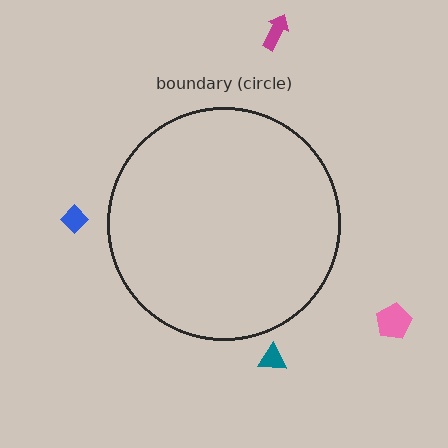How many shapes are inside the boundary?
0 inside, 4 outside.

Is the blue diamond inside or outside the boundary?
Outside.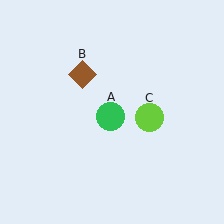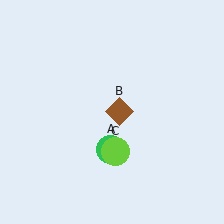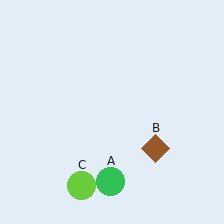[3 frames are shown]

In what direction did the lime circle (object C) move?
The lime circle (object C) moved down and to the left.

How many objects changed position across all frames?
3 objects changed position: green circle (object A), brown diamond (object B), lime circle (object C).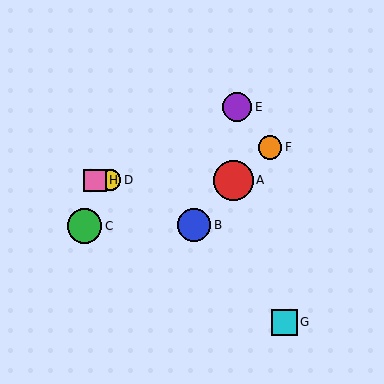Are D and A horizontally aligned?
Yes, both are at y≈180.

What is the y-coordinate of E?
Object E is at y≈107.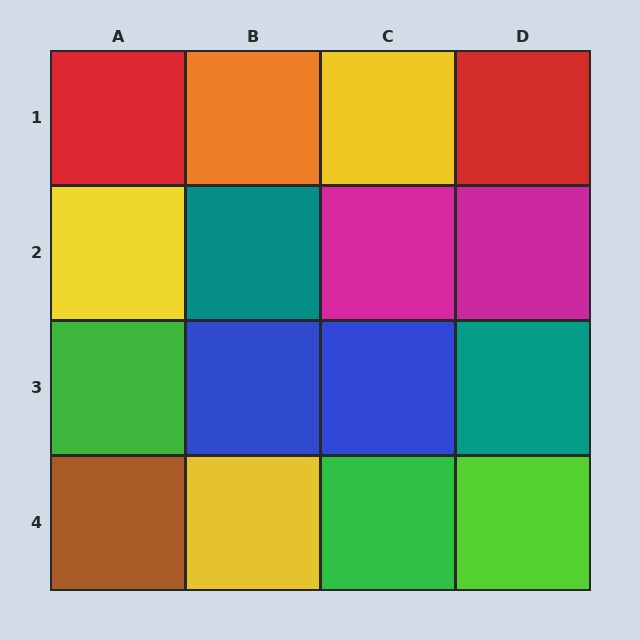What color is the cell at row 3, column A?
Green.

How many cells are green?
2 cells are green.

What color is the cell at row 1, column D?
Red.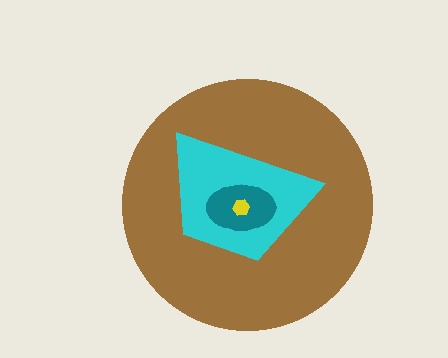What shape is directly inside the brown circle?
The cyan trapezoid.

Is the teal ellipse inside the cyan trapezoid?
Yes.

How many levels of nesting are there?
4.